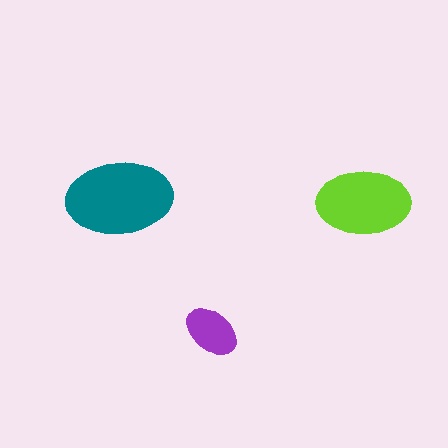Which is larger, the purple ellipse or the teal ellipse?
The teal one.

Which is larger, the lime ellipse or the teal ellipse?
The teal one.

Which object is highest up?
The teal ellipse is topmost.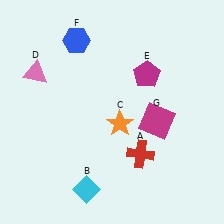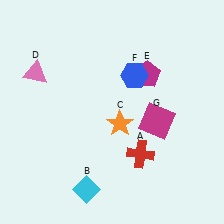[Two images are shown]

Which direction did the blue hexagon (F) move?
The blue hexagon (F) moved right.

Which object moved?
The blue hexagon (F) moved right.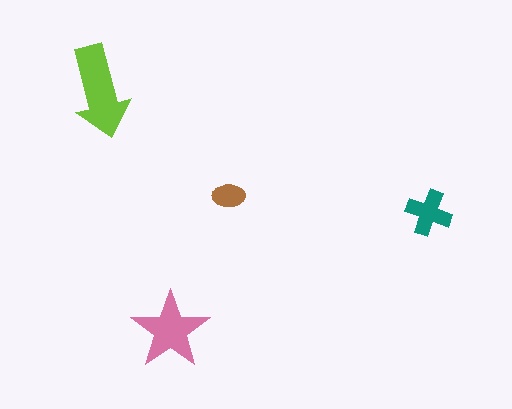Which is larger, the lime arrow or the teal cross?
The lime arrow.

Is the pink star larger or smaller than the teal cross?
Larger.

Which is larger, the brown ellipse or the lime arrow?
The lime arrow.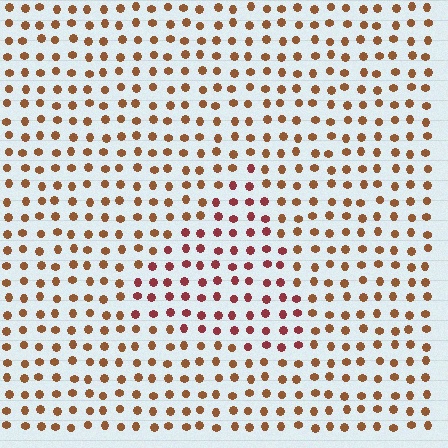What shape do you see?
I see a triangle.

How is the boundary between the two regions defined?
The boundary is defined purely by a slight shift in hue (about 31 degrees). Spacing, size, and orientation are identical on both sides.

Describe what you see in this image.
The image is filled with small brown elements in a uniform arrangement. A triangle-shaped region is visible where the elements are tinted to a slightly different hue, forming a subtle color boundary.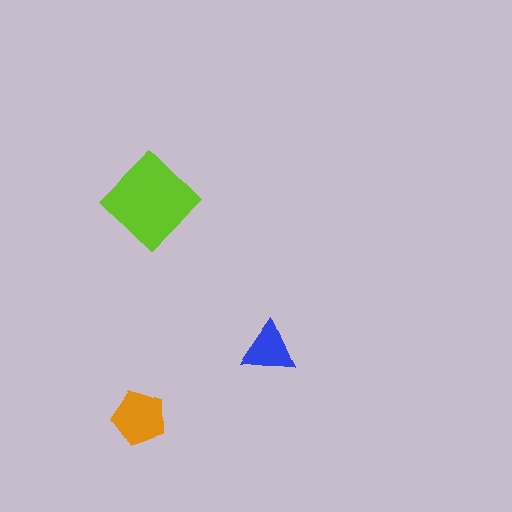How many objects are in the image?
There are 3 objects in the image.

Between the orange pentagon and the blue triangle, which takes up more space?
The orange pentagon.